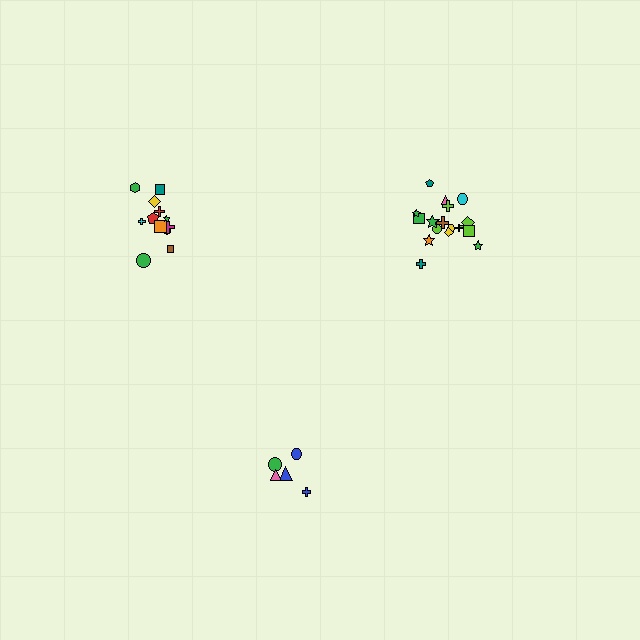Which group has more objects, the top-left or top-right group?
The top-right group.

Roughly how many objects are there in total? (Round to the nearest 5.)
Roughly 35 objects in total.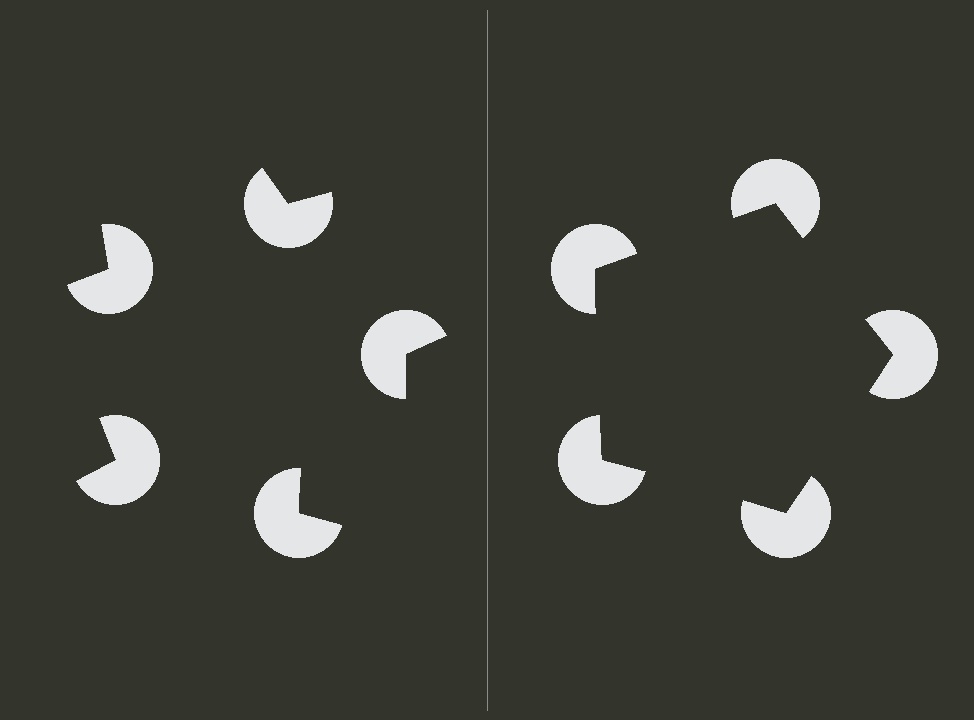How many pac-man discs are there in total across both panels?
10 — 5 on each side.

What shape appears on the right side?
An illusory pentagon.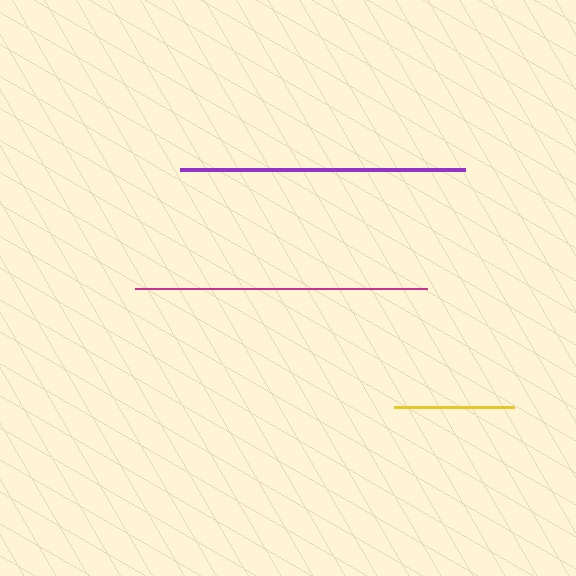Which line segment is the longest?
The magenta line is the longest at approximately 292 pixels.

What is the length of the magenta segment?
The magenta segment is approximately 292 pixels long.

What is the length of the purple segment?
The purple segment is approximately 284 pixels long.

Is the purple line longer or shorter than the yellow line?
The purple line is longer than the yellow line.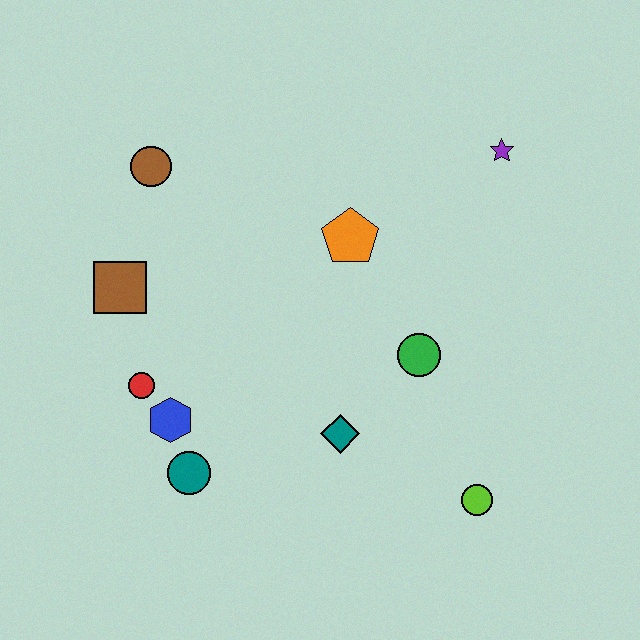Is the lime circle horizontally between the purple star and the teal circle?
Yes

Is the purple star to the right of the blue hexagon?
Yes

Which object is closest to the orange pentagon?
The green circle is closest to the orange pentagon.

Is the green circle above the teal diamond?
Yes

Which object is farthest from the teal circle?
The purple star is farthest from the teal circle.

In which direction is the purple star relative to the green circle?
The purple star is above the green circle.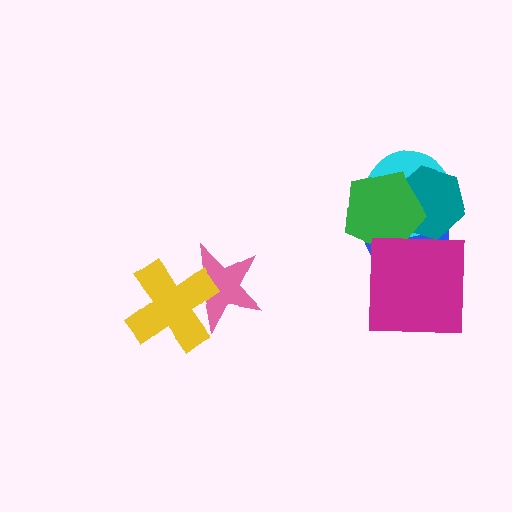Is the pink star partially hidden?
Yes, it is partially covered by another shape.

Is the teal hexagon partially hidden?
Yes, it is partially covered by another shape.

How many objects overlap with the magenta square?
1 object overlaps with the magenta square.